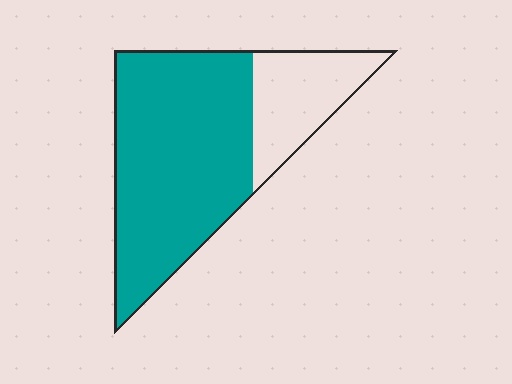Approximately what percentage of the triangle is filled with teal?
Approximately 75%.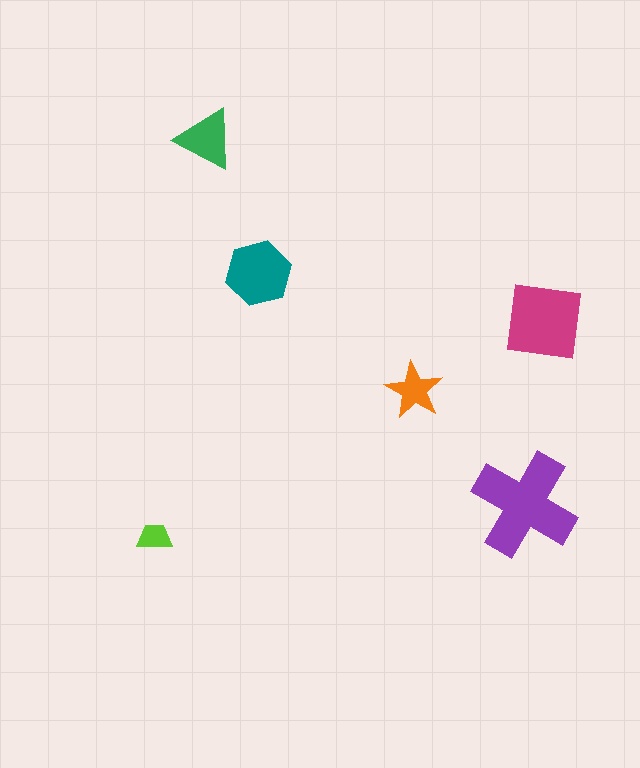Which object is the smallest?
The lime trapezoid.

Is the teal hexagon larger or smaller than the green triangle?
Larger.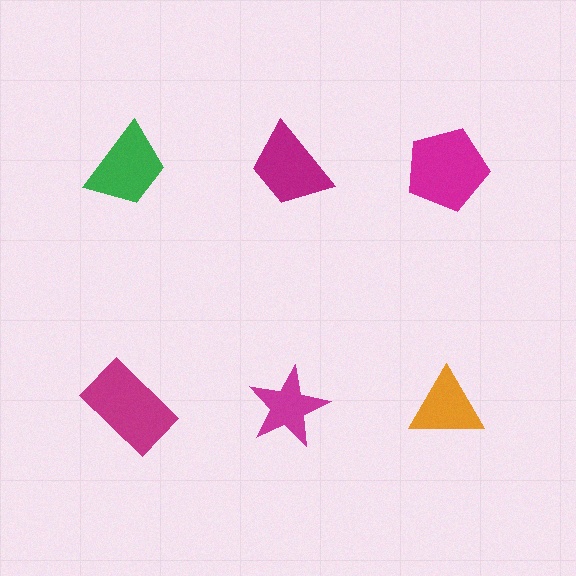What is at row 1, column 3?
A magenta pentagon.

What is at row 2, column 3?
An orange triangle.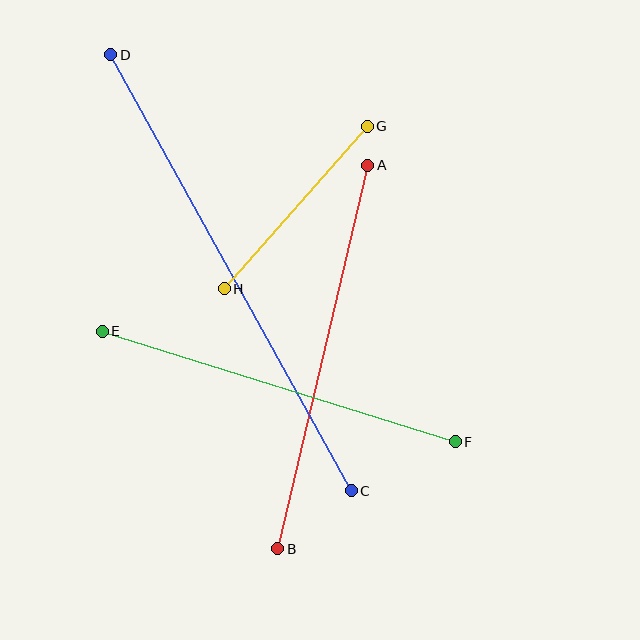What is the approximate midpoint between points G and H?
The midpoint is at approximately (296, 208) pixels.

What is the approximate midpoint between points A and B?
The midpoint is at approximately (323, 357) pixels.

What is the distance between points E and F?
The distance is approximately 370 pixels.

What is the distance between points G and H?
The distance is approximately 216 pixels.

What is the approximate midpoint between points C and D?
The midpoint is at approximately (231, 273) pixels.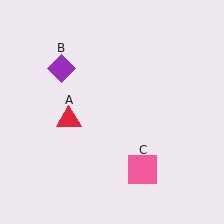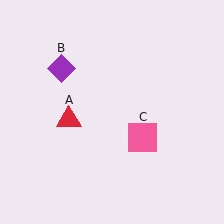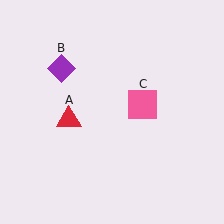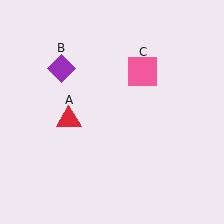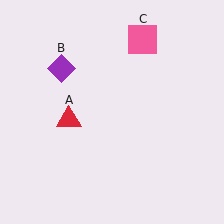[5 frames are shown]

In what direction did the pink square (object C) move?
The pink square (object C) moved up.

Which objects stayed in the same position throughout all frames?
Red triangle (object A) and purple diamond (object B) remained stationary.